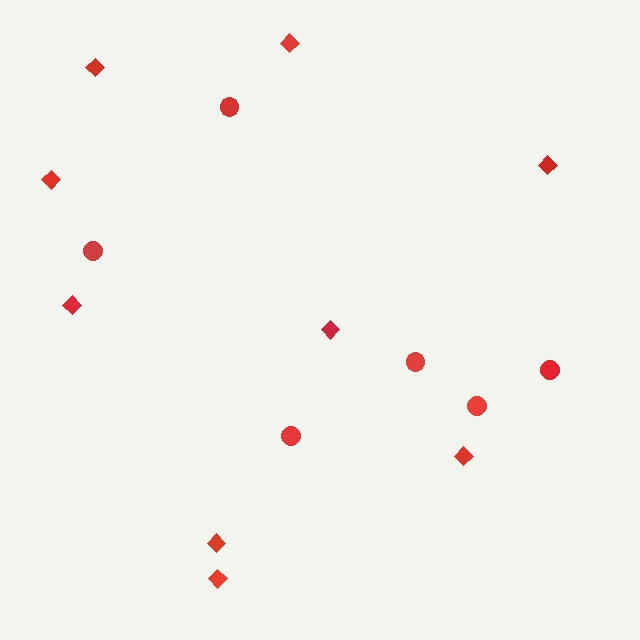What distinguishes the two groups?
There are 2 groups: one group of circles (6) and one group of diamonds (9).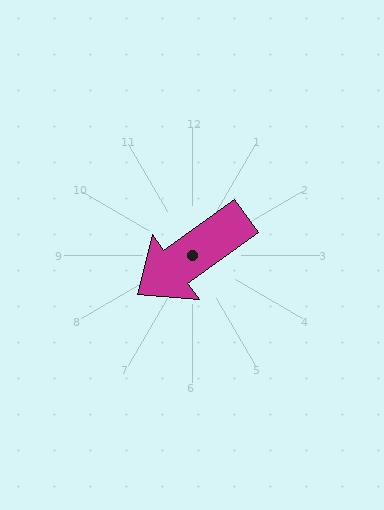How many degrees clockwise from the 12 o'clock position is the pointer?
Approximately 234 degrees.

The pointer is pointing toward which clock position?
Roughly 8 o'clock.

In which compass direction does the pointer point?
Southwest.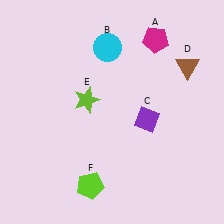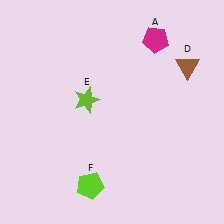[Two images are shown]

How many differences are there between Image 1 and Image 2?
There are 2 differences between the two images.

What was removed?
The purple diamond (C), the cyan circle (B) were removed in Image 2.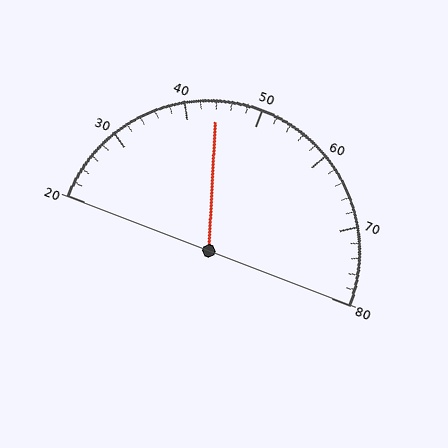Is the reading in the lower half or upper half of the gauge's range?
The reading is in the lower half of the range (20 to 80).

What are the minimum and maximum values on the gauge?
The gauge ranges from 20 to 80.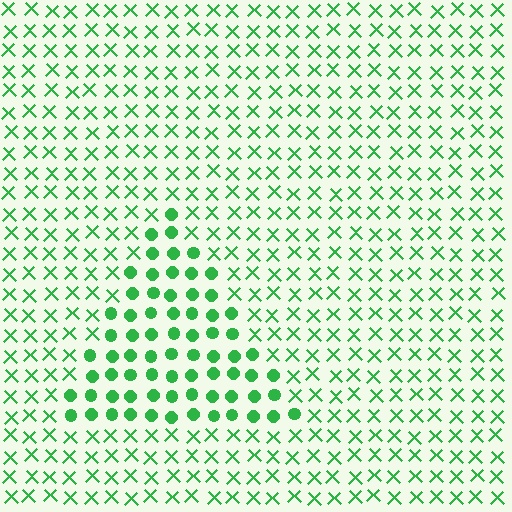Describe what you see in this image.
The image is filled with small green elements arranged in a uniform grid. A triangle-shaped region contains circles, while the surrounding area contains X marks. The boundary is defined purely by the change in element shape.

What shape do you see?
I see a triangle.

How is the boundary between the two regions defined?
The boundary is defined by a change in element shape: circles inside vs. X marks outside. All elements share the same color and spacing.